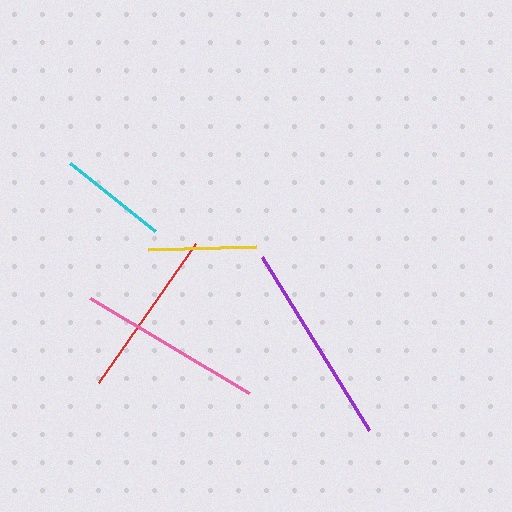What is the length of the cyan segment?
The cyan segment is approximately 109 pixels long.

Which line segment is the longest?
The purple line is the longest at approximately 203 pixels.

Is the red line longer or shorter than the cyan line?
The red line is longer than the cyan line.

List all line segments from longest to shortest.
From longest to shortest: purple, pink, red, cyan, yellow.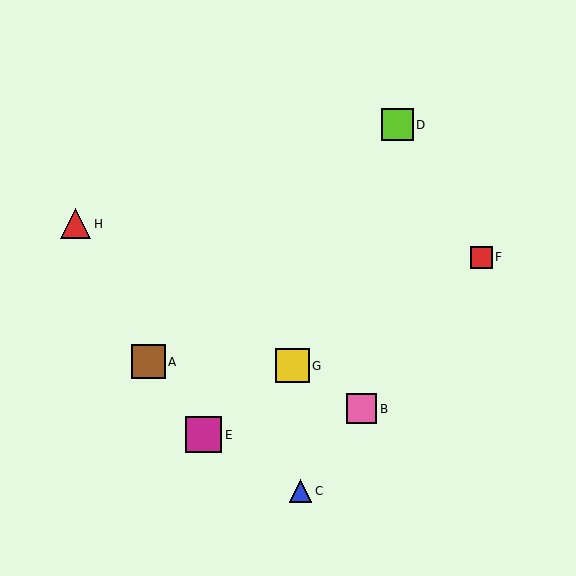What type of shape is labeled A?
Shape A is a brown square.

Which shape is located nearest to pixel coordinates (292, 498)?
The blue triangle (labeled C) at (301, 491) is nearest to that location.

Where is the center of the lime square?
The center of the lime square is at (398, 125).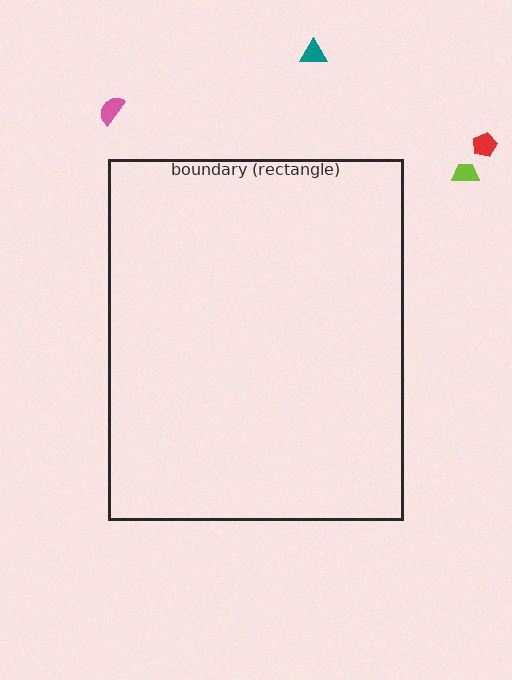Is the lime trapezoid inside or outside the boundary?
Outside.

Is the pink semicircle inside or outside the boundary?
Outside.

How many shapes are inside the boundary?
0 inside, 4 outside.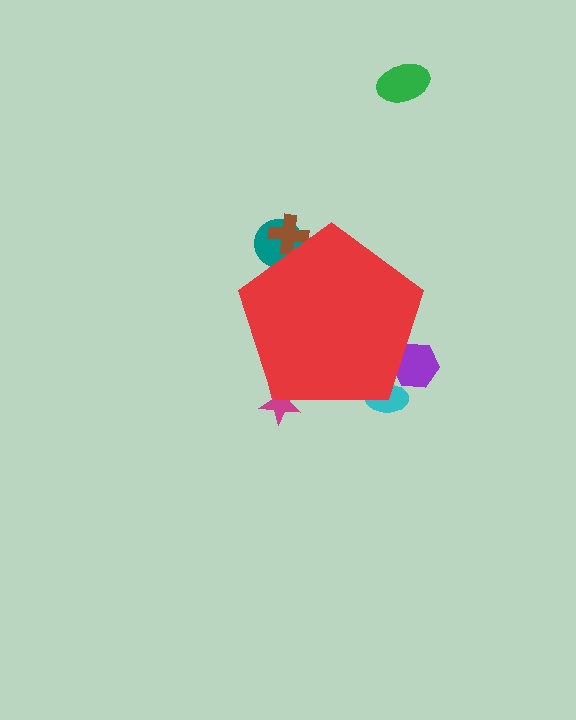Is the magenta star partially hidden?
Yes, the magenta star is partially hidden behind the red pentagon.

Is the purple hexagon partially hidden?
Yes, the purple hexagon is partially hidden behind the red pentagon.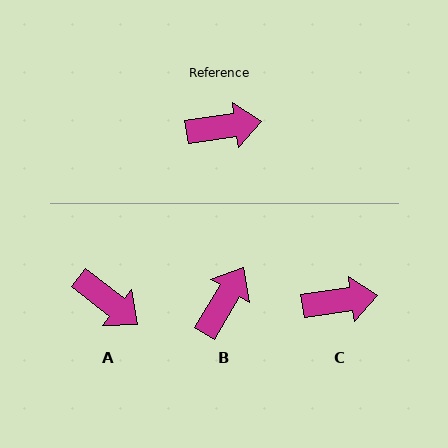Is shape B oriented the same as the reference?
No, it is off by about 51 degrees.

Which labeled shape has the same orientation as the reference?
C.